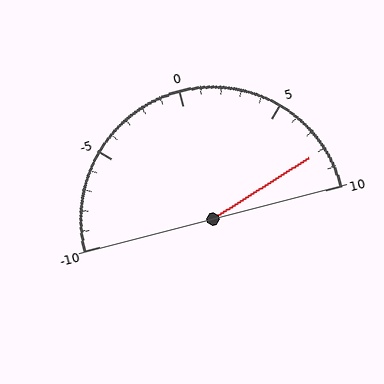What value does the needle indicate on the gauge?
The needle indicates approximately 8.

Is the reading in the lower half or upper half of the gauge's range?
The reading is in the upper half of the range (-10 to 10).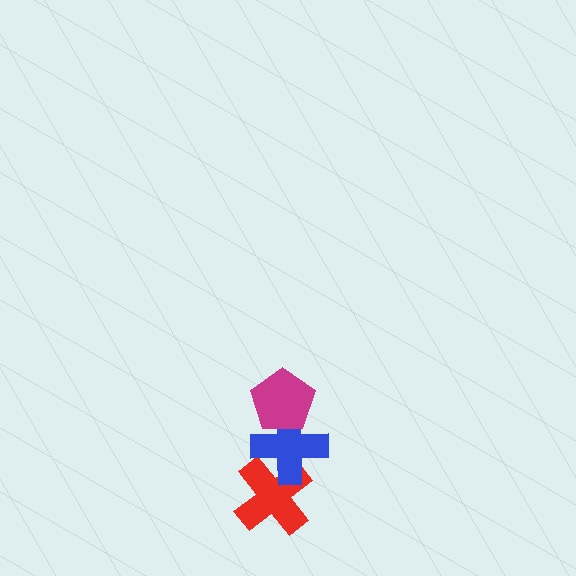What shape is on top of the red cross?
The blue cross is on top of the red cross.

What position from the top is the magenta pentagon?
The magenta pentagon is 1st from the top.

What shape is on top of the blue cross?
The magenta pentagon is on top of the blue cross.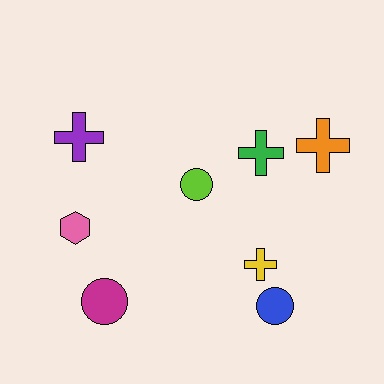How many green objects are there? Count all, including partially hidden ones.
There is 1 green object.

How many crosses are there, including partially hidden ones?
There are 4 crosses.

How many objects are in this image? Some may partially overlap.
There are 8 objects.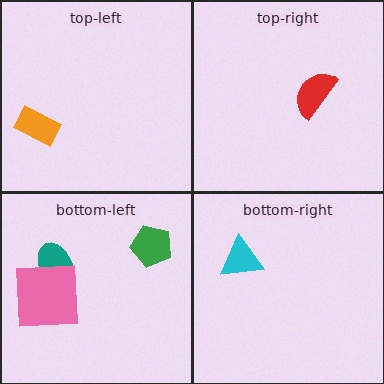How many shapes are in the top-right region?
1.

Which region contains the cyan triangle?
The bottom-right region.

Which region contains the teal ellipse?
The bottom-left region.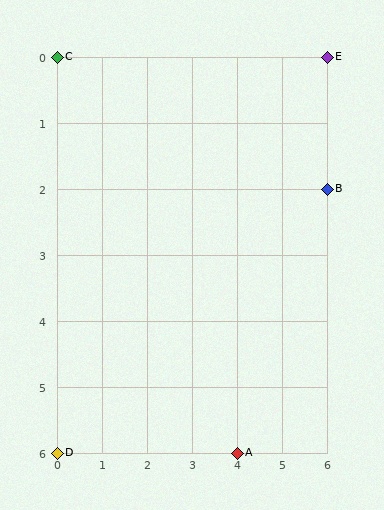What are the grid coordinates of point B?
Point B is at grid coordinates (6, 2).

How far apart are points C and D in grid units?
Points C and D are 6 rows apart.